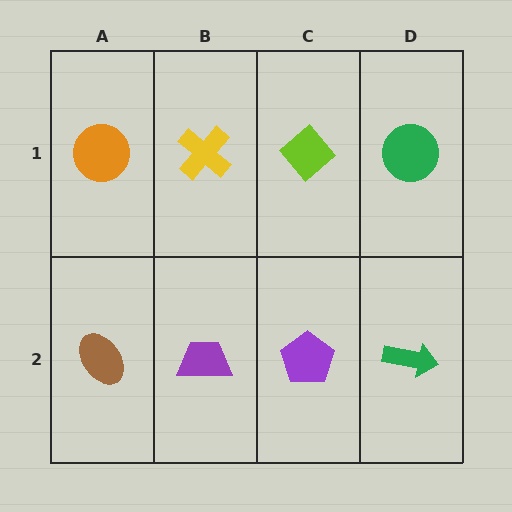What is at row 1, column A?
An orange circle.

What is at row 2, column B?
A purple trapezoid.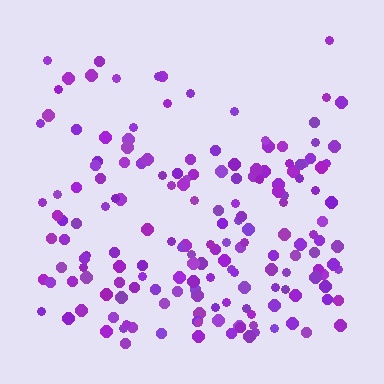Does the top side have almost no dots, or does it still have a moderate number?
Still a moderate number, just noticeably fewer than the bottom.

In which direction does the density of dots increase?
From top to bottom, with the bottom side densest.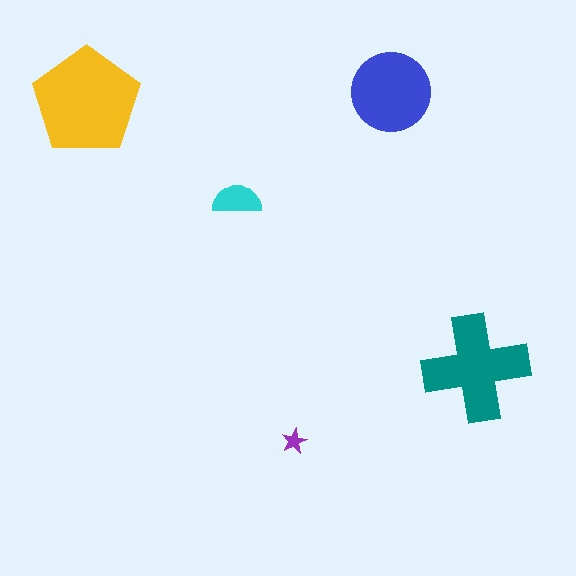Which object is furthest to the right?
The teal cross is rightmost.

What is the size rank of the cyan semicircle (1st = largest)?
4th.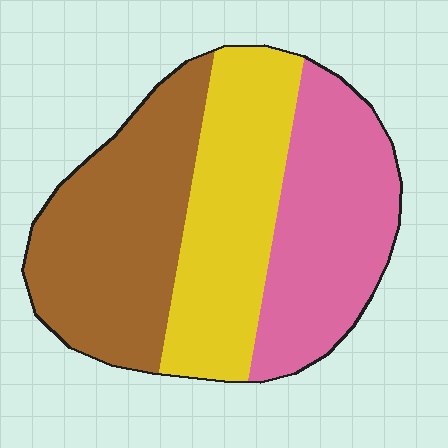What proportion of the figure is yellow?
Yellow takes up about one third (1/3) of the figure.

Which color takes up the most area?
Brown, at roughly 35%.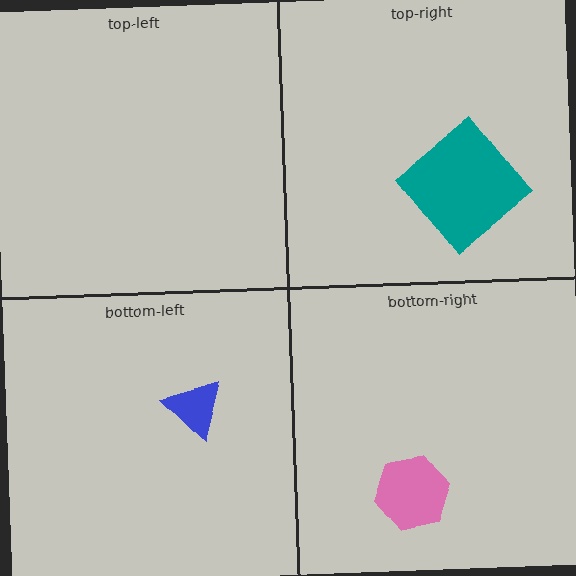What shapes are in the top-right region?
The teal diamond.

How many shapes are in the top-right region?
1.